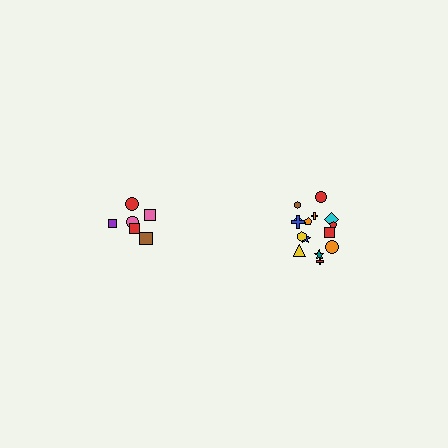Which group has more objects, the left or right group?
The right group.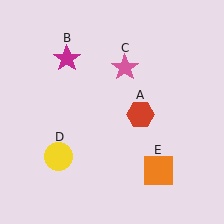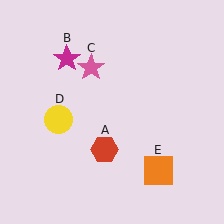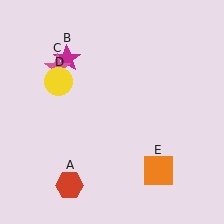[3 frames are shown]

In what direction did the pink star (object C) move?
The pink star (object C) moved left.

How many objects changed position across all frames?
3 objects changed position: red hexagon (object A), pink star (object C), yellow circle (object D).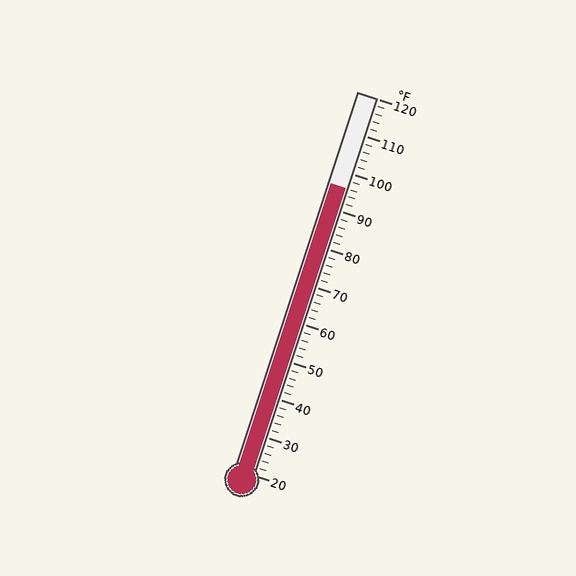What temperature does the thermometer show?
The thermometer shows approximately 96°F.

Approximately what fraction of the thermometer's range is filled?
The thermometer is filled to approximately 75% of its range.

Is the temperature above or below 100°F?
The temperature is below 100°F.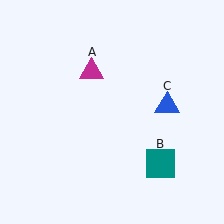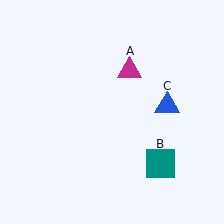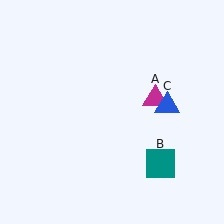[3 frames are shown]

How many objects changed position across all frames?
1 object changed position: magenta triangle (object A).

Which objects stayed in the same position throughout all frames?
Teal square (object B) and blue triangle (object C) remained stationary.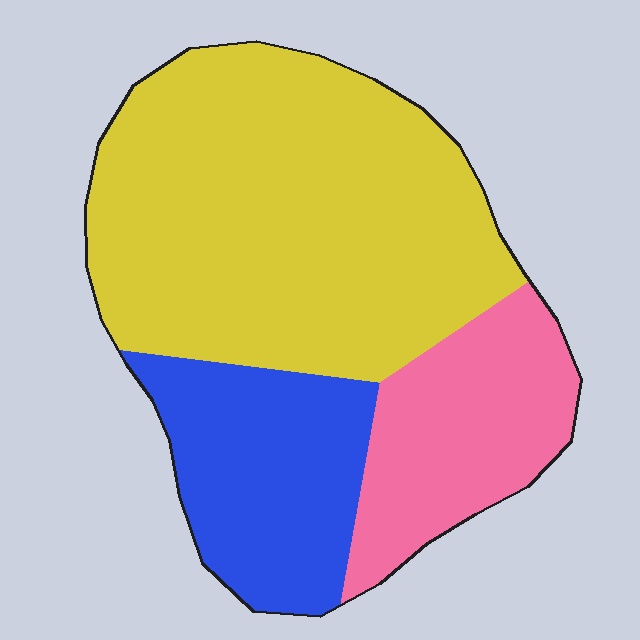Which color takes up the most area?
Yellow, at roughly 55%.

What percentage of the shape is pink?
Pink takes up between a sixth and a third of the shape.